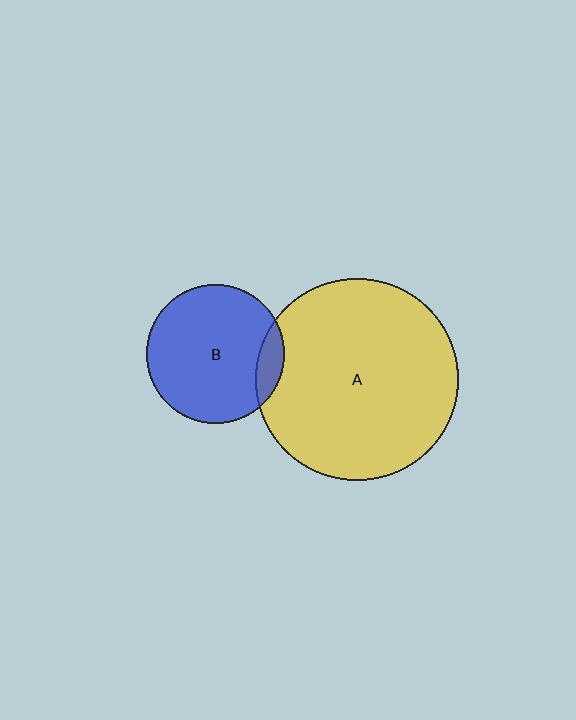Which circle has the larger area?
Circle A (yellow).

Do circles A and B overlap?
Yes.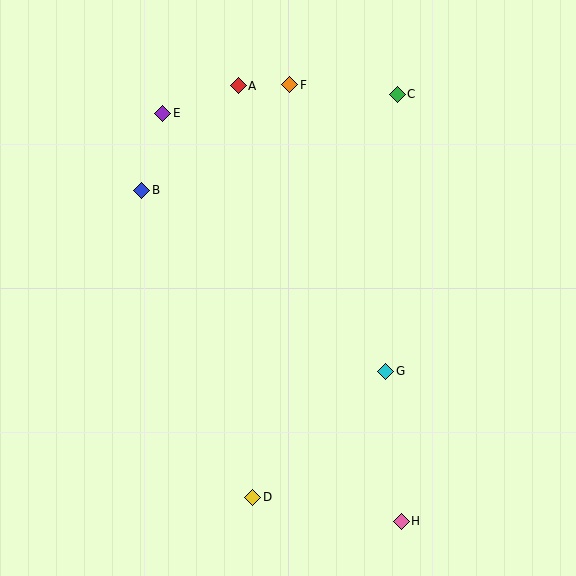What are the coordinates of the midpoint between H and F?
The midpoint between H and F is at (346, 303).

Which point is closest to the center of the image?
Point G at (386, 371) is closest to the center.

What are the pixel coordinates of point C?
Point C is at (397, 94).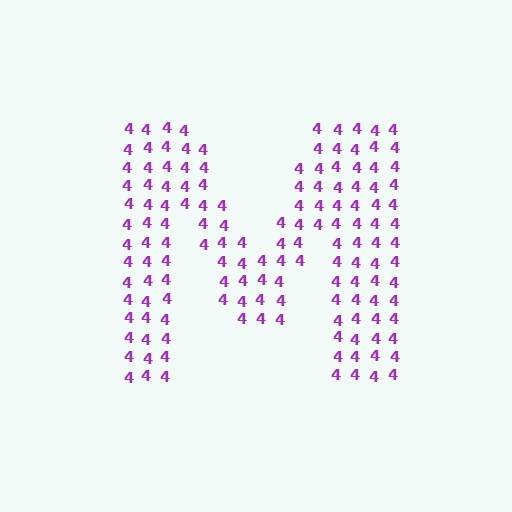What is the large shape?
The large shape is the letter M.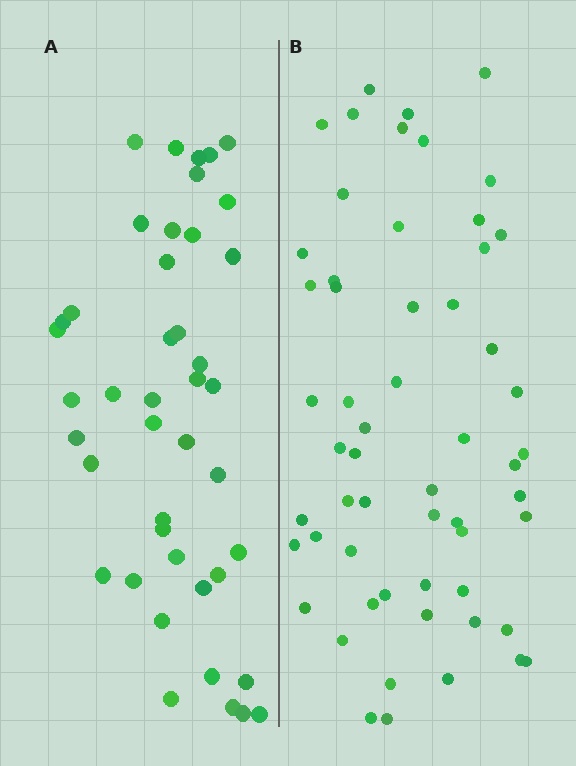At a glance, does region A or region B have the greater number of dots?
Region B (the right region) has more dots.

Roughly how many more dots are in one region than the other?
Region B has approximately 15 more dots than region A.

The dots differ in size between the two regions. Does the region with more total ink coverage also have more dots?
No. Region A has more total ink coverage because its dots are larger, but region B actually contains more individual dots. Total area can be misleading — the number of items is what matters here.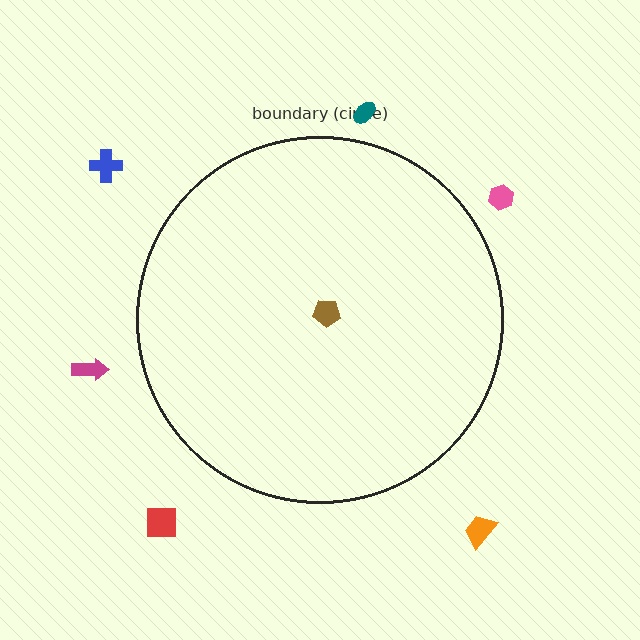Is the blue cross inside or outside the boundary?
Outside.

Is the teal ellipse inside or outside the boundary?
Outside.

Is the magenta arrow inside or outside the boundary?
Outside.